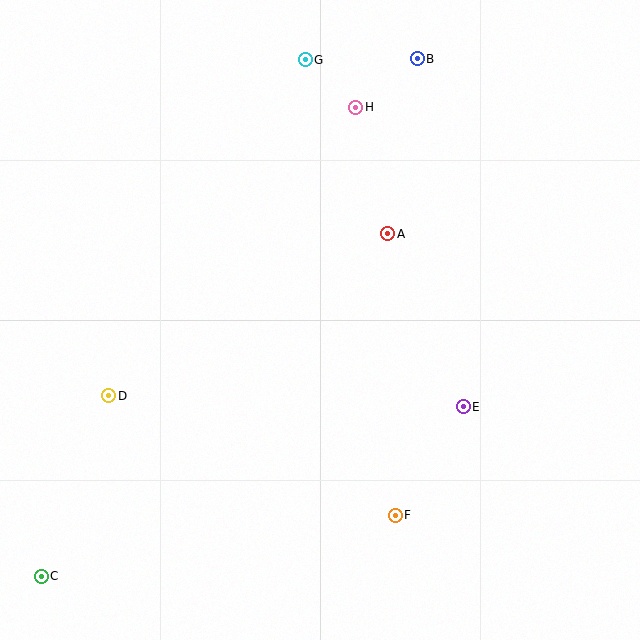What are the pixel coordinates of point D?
Point D is at (109, 396).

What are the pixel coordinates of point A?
Point A is at (388, 234).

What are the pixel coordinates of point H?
Point H is at (356, 107).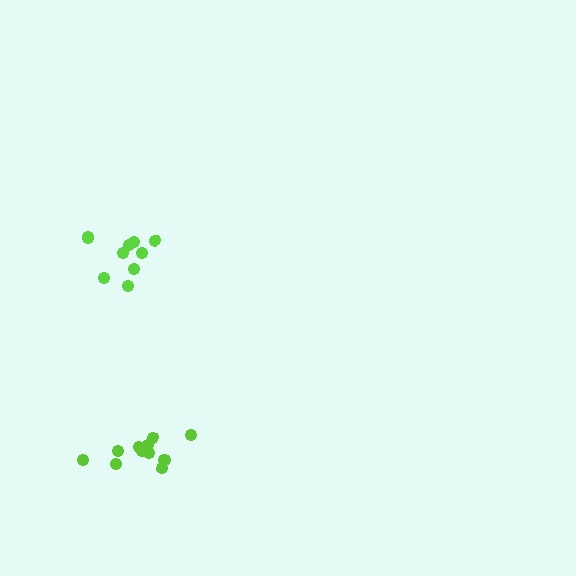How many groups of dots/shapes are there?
There are 2 groups.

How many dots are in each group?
Group 1: 9 dots, Group 2: 11 dots (20 total).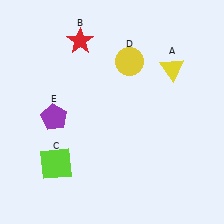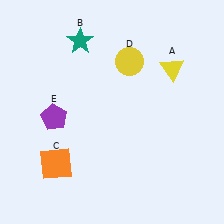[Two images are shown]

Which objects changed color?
B changed from red to teal. C changed from lime to orange.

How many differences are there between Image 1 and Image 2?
There are 2 differences between the two images.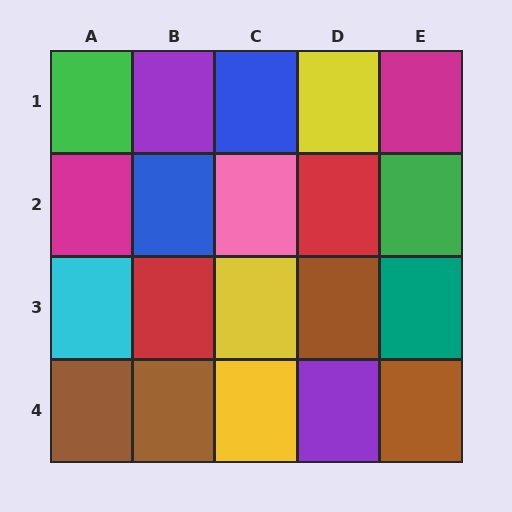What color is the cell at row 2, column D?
Red.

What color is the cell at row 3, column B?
Red.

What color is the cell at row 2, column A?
Magenta.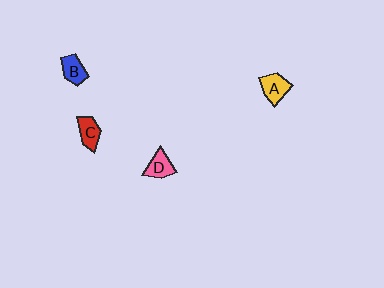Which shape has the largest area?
Shape A (yellow).